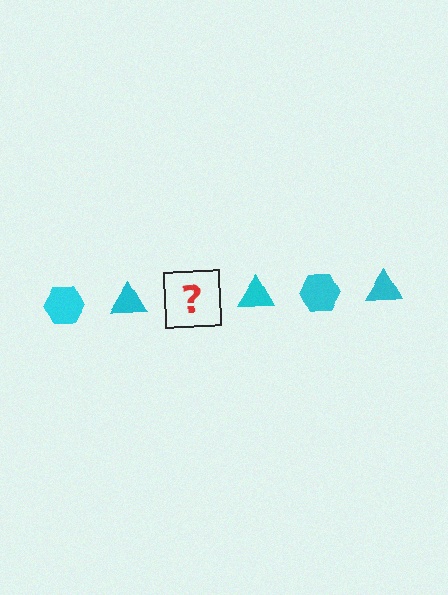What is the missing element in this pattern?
The missing element is a cyan hexagon.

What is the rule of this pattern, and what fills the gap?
The rule is that the pattern cycles through hexagon, triangle shapes in cyan. The gap should be filled with a cyan hexagon.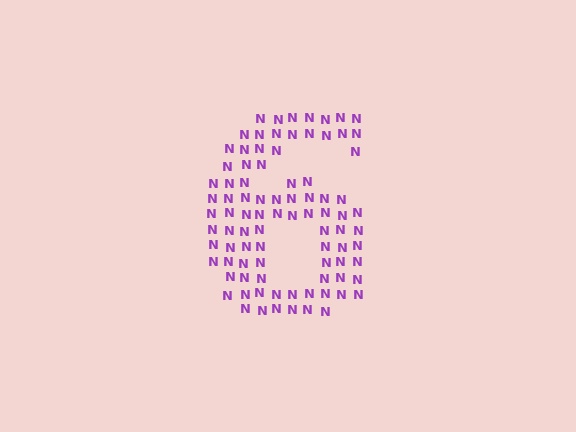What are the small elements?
The small elements are letter N's.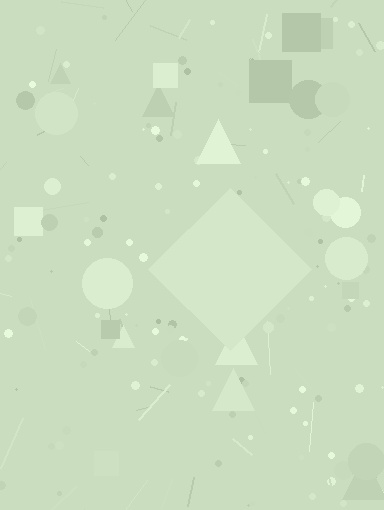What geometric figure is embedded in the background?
A diamond is embedded in the background.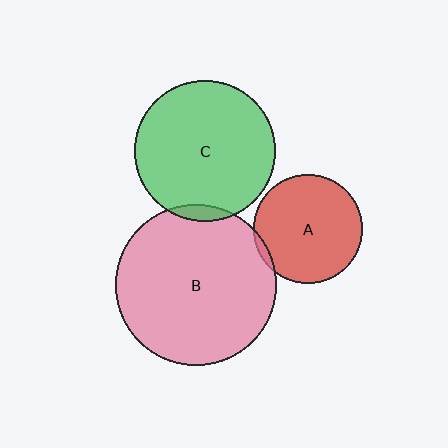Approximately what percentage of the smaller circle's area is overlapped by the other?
Approximately 5%.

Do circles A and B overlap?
Yes.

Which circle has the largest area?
Circle B (pink).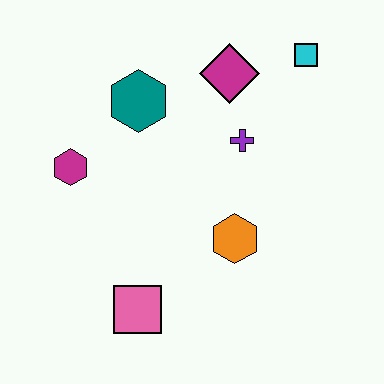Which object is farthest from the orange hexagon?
The cyan square is farthest from the orange hexagon.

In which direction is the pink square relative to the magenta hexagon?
The pink square is below the magenta hexagon.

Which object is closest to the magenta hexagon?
The teal hexagon is closest to the magenta hexagon.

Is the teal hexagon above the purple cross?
Yes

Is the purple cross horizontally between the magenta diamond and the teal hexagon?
No